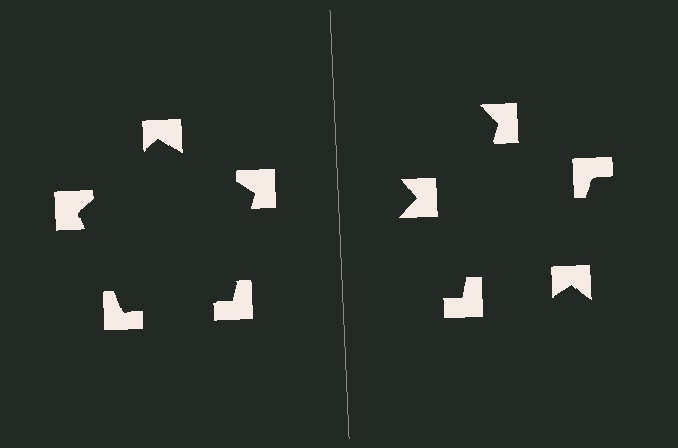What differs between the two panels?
The notched squares are positioned identically on both sides; only the wedge orientations differ. On the left they align to a pentagon; on the right they are misaligned.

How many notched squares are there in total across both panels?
10 — 5 on each side.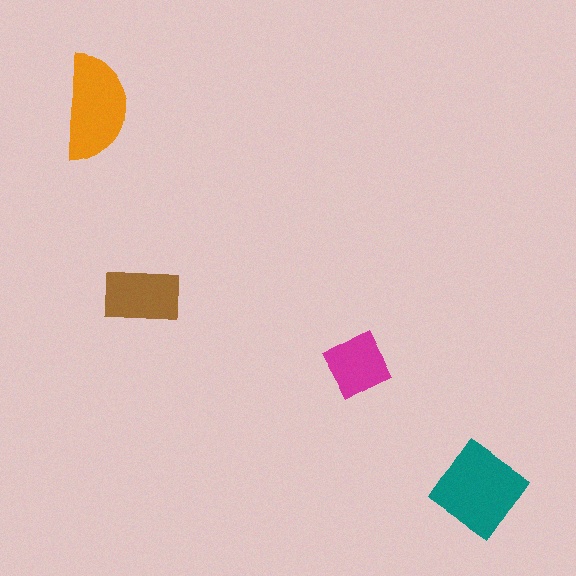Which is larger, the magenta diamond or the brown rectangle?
The brown rectangle.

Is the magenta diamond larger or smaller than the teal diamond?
Smaller.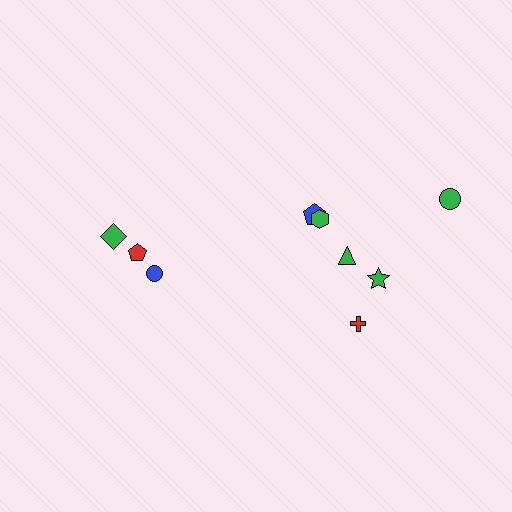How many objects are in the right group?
There are 6 objects.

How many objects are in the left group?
There are 3 objects.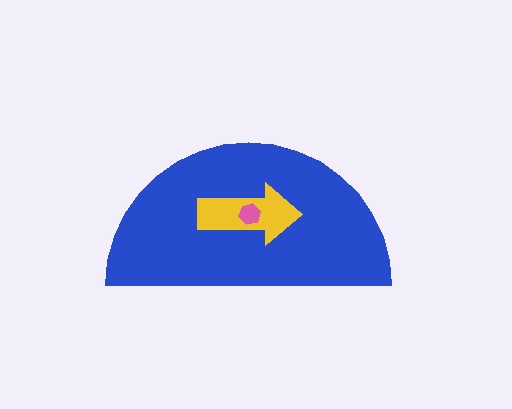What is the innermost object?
The pink hexagon.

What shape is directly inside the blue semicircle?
The yellow arrow.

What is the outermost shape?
The blue semicircle.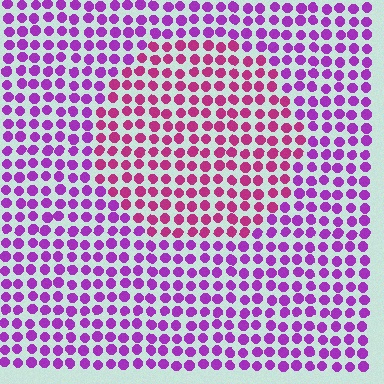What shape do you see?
I see a circle.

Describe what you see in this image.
The image is filled with small purple elements in a uniform arrangement. A circle-shaped region is visible where the elements are tinted to a slightly different hue, forming a subtle color boundary.